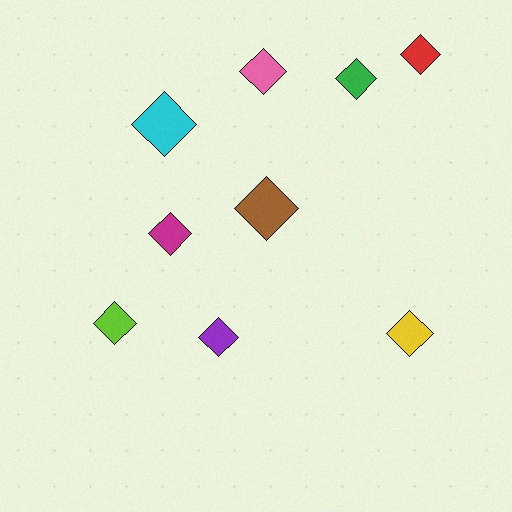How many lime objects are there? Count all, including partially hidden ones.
There is 1 lime object.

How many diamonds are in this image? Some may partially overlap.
There are 9 diamonds.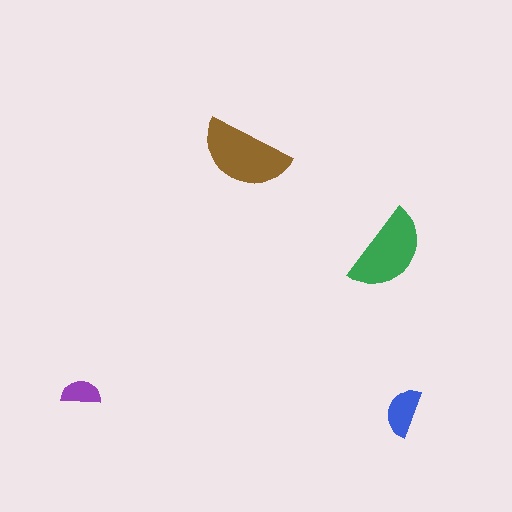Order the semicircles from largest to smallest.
the brown one, the green one, the blue one, the purple one.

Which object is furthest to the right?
The blue semicircle is rightmost.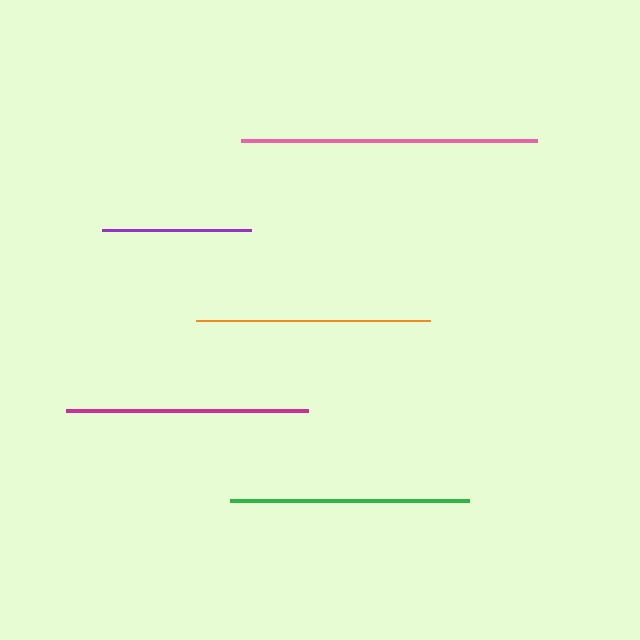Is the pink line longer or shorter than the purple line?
The pink line is longer than the purple line.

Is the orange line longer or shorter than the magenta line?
The magenta line is longer than the orange line.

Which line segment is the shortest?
The purple line is the shortest at approximately 150 pixels.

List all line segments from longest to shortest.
From longest to shortest: pink, magenta, green, orange, purple.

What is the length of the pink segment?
The pink segment is approximately 296 pixels long.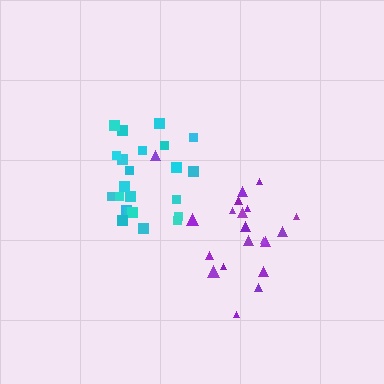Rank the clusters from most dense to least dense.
cyan, purple.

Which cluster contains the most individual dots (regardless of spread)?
Cyan (24).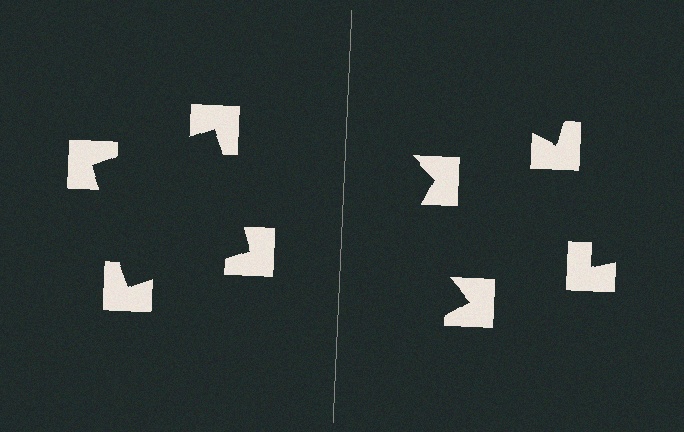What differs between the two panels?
The notched squares are positioned identically on both sides; only the wedge orientations differ. On the left they align to a square; on the right they are misaligned.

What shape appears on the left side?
An illusory square.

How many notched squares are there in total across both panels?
8 — 4 on each side.